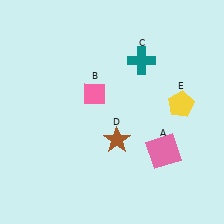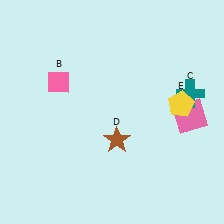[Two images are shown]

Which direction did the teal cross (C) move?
The teal cross (C) moved right.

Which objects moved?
The objects that moved are: the pink square (A), the pink diamond (B), the teal cross (C).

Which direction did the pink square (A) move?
The pink square (A) moved up.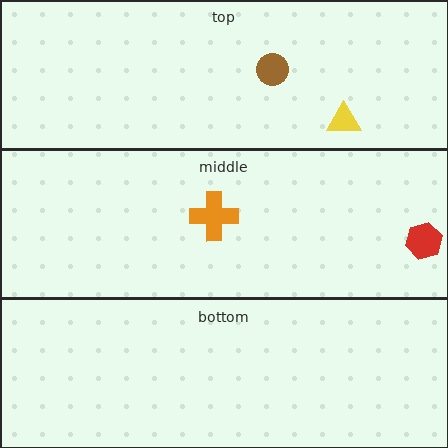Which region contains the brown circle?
The top region.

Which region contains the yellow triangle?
The top region.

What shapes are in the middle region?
The red hexagon, the orange cross.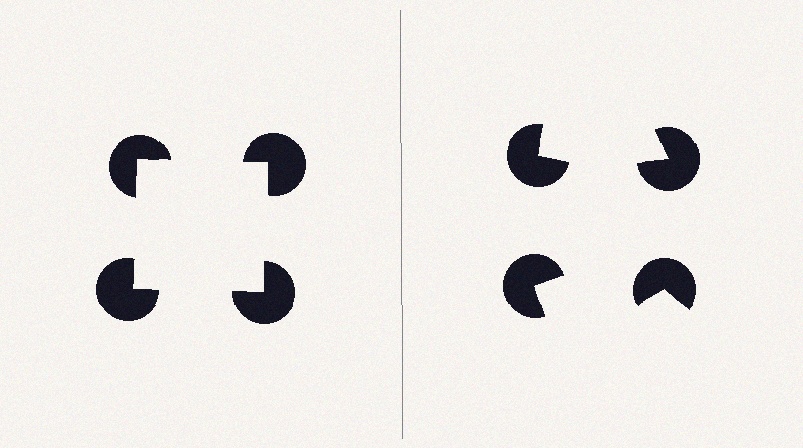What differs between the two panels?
The pac-man discs are positioned identically on both sides; only the wedge orientations differ. On the left they align to a square; on the right they are misaligned.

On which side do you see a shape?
An illusory square appears on the left side. On the right side the wedge cuts are rotated, so no coherent shape forms.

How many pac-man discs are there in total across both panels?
8 — 4 on each side.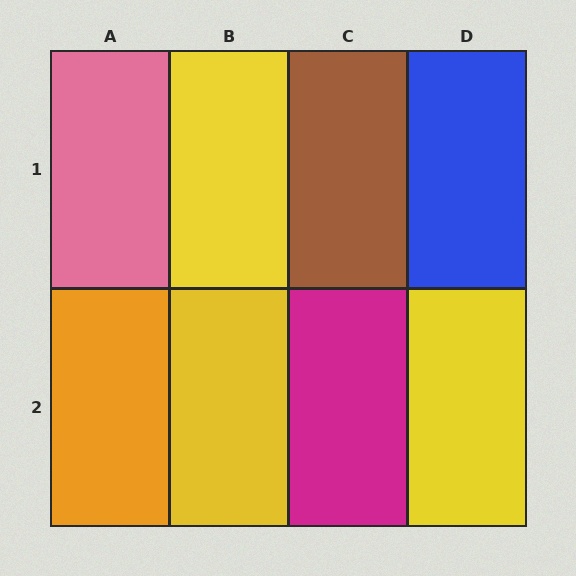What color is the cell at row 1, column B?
Yellow.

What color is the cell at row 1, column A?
Pink.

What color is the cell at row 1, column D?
Blue.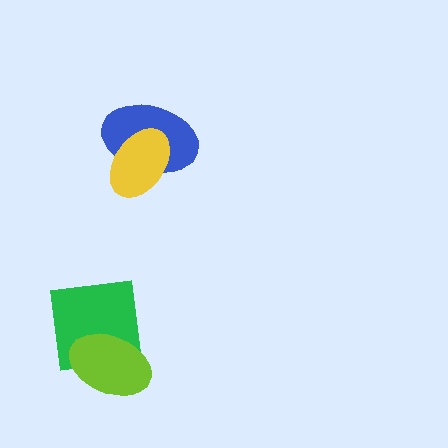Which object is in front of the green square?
The lime ellipse is in front of the green square.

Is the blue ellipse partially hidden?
Yes, it is partially covered by another shape.